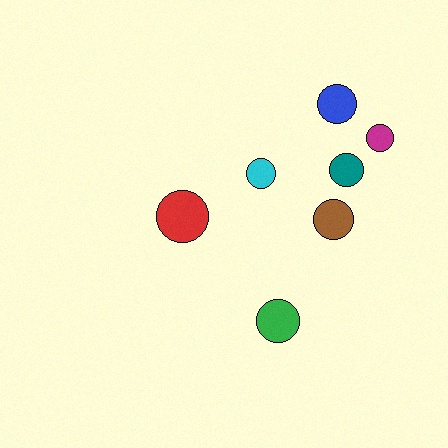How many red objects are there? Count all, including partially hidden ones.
There is 1 red object.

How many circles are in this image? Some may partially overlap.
There are 7 circles.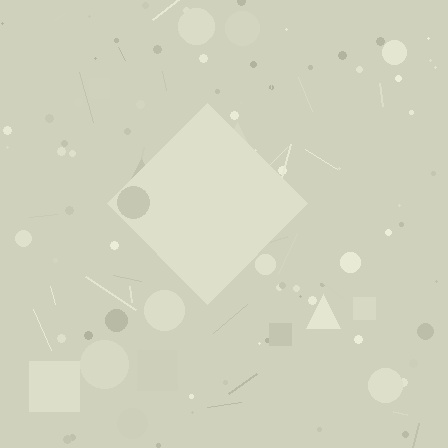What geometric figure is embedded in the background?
A diamond is embedded in the background.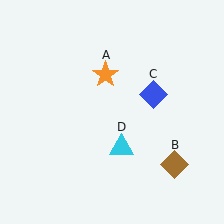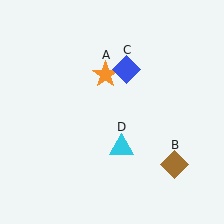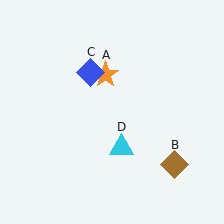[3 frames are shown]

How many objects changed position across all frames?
1 object changed position: blue diamond (object C).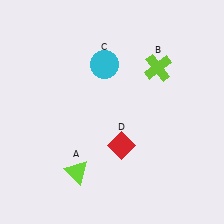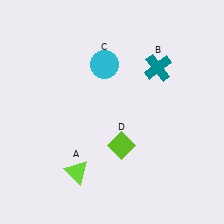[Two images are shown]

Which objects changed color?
B changed from lime to teal. D changed from red to lime.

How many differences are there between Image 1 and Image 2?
There are 2 differences between the two images.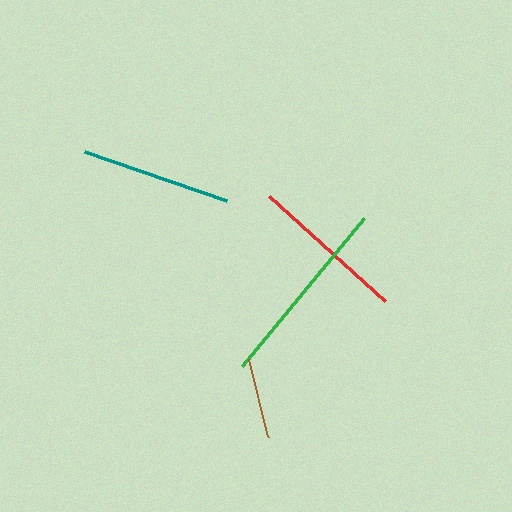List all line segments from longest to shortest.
From longest to shortest: green, red, teal, brown.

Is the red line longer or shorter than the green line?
The green line is longer than the red line.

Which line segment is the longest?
The green line is the longest at approximately 191 pixels.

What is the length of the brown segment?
The brown segment is approximately 80 pixels long.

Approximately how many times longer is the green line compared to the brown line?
The green line is approximately 2.4 times the length of the brown line.